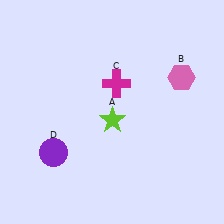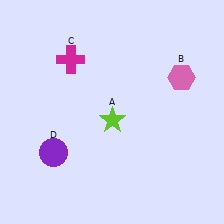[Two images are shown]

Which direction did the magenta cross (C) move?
The magenta cross (C) moved left.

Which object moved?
The magenta cross (C) moved left.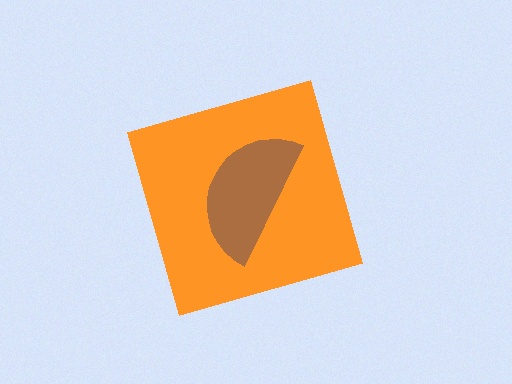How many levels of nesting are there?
2.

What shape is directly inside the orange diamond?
The brown semicircle.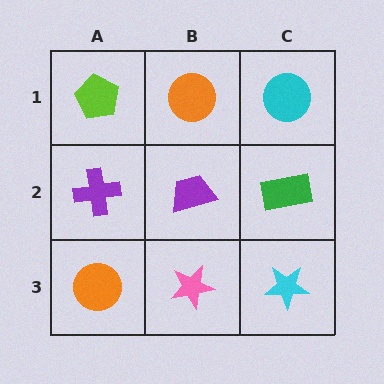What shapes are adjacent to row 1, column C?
A green rectangle (row 2, column C), an orange circle (row 1, column B).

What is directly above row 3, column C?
A green rectangle.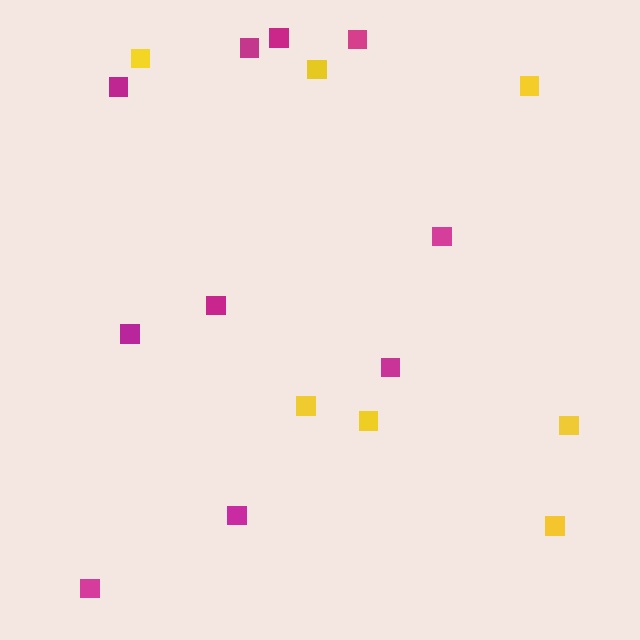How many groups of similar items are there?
There are 2 groups: one group of magenta squares (10) and one group of yellow squares (7).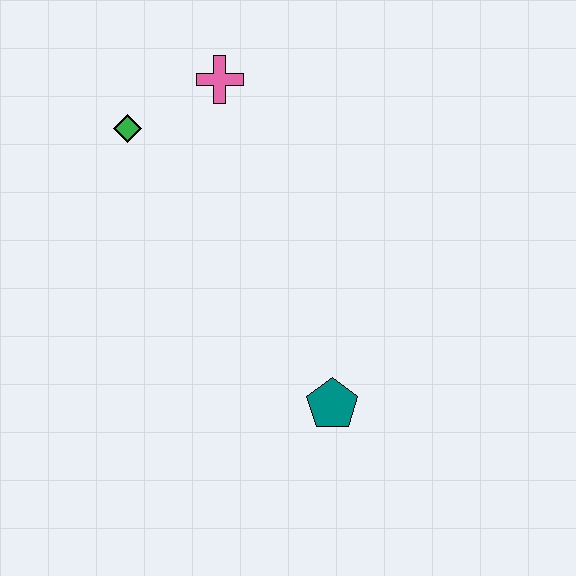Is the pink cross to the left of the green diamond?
No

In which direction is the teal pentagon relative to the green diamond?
The teal pentagon is below the green diamond.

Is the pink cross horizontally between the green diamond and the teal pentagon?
Yes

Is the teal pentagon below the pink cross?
Yes